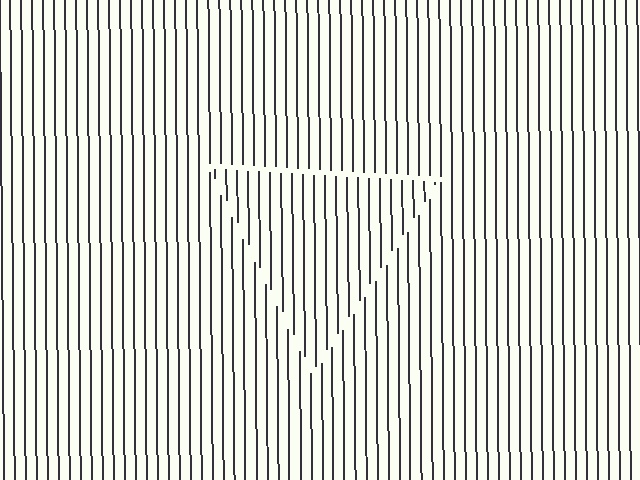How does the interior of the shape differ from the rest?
The interior of the shape contains the same grating, shifted by half a period — the contour is defined by the phase discontinuity where line-ends from the inner and outer gratings abut.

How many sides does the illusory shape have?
3 sides — the line-ends trace a triangle.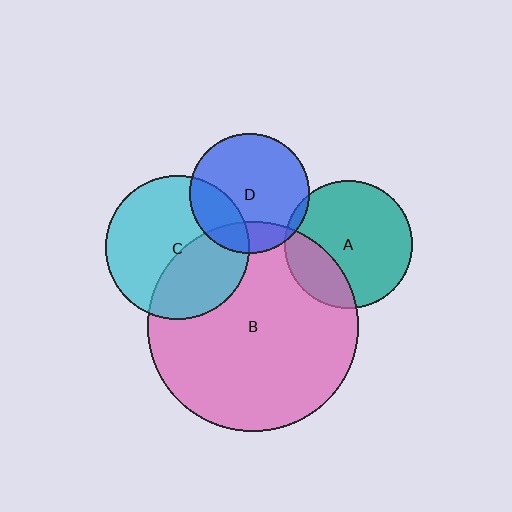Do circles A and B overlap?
Yes.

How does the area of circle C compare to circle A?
Approximately 1.3 times.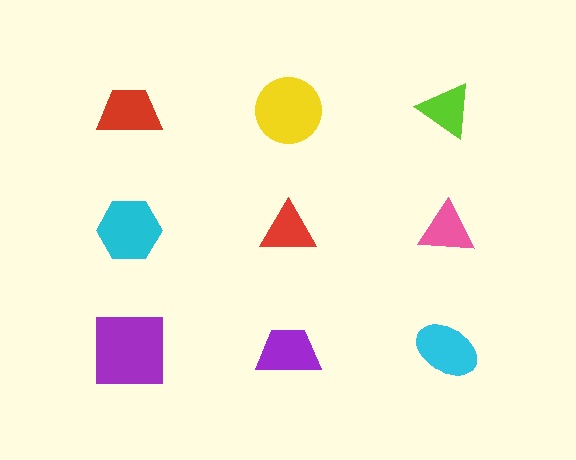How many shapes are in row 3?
3 shapes.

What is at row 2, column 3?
A pink triangle.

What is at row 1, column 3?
A lime triangle.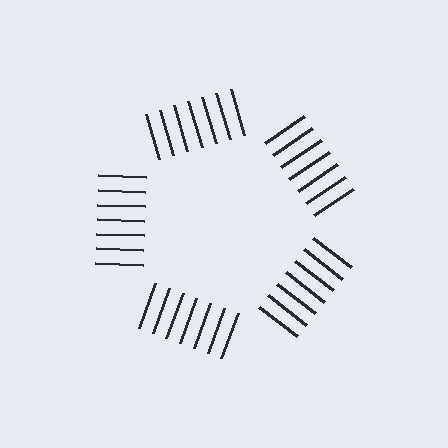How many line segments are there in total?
35 — 7 along each of the 5 edges.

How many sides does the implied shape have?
5 sides — the line-ends trace a pentagon.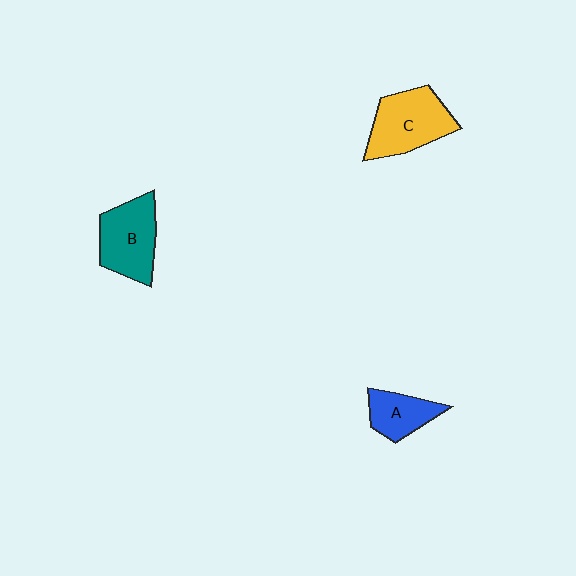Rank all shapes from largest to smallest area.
From largest to smallest: C (yellow), B (teal), A (blue).